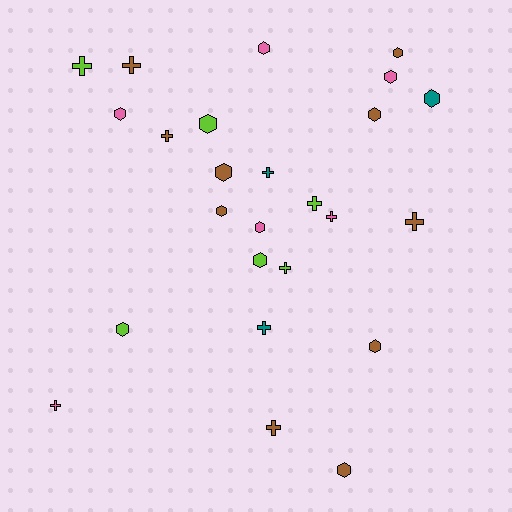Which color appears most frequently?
Brown, with 10 objects.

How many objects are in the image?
There are 25 objects.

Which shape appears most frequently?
Hexagon, with 14 objects.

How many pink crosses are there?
There are 2 pink crosses.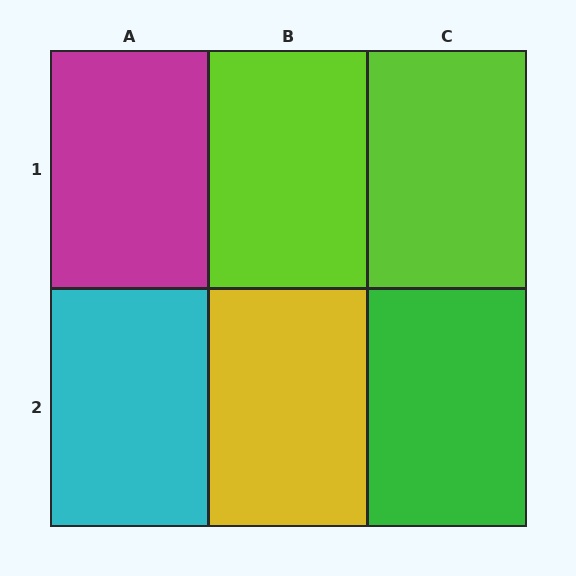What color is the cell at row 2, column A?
Cyan.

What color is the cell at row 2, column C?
Green.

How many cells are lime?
2 cells are lime.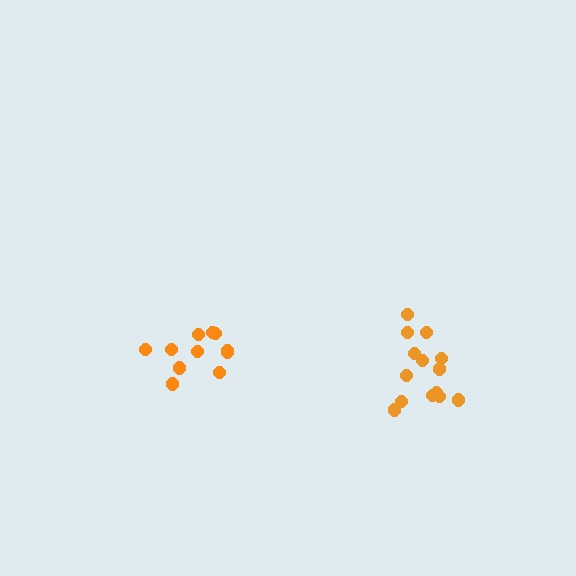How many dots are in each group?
Group 1: 14 dots, Group 2: 11 dots (25 total).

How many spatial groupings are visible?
There are 2 spatial groupings.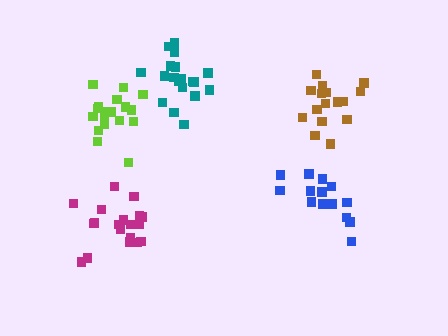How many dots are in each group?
Group 1: 14 dots, Group 2: 19 dots, Group 3: 16 dots, Group 4: 19 dots, Group 5: 18 dots (86 total).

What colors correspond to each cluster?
The clusters are colored: blue, teal, brown, magenta, lime.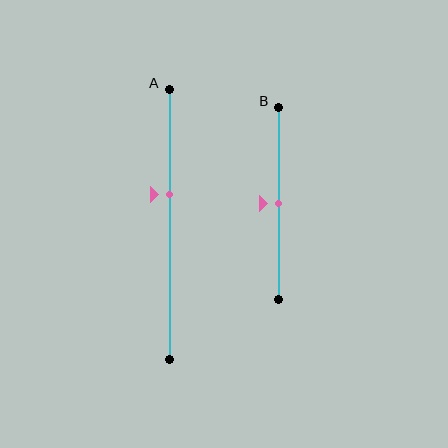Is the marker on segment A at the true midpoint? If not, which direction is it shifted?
No, the marker on segment A is shifted upward by about 11% of the segment length.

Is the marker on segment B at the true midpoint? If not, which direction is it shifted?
Yes, the marker on segment B is at the true midpoint.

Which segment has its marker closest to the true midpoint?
Segment B has its marker closest to the true midpoint.